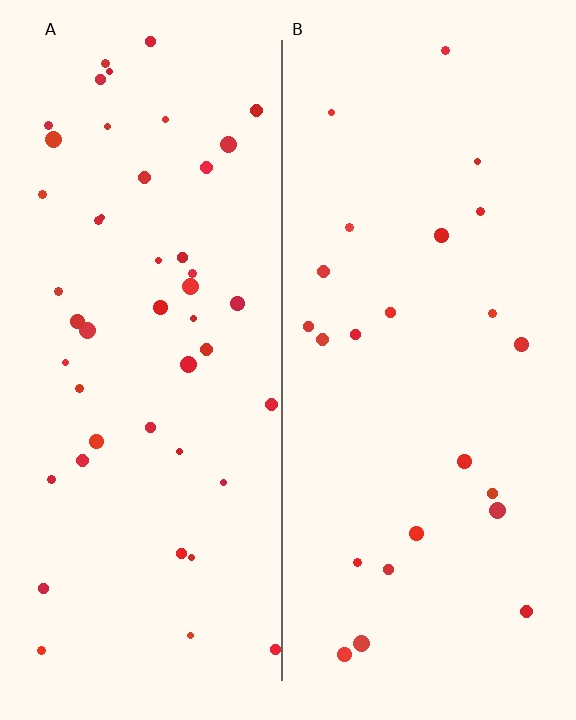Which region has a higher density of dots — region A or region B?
A (the left).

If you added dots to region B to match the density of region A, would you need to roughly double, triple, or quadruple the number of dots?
Approximately double.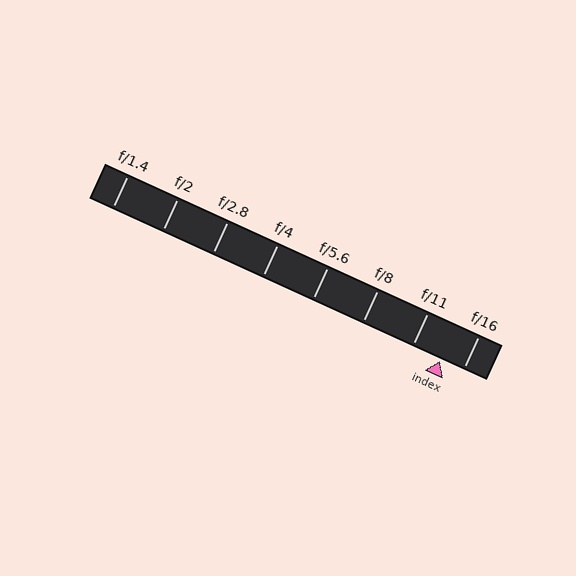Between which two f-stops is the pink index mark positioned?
The index mark is between f/11 and f/16.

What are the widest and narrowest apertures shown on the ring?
The widest aperture shown is f/1.4 and the narrowest is f/16.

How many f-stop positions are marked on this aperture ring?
There are 8 f-stop positions marked.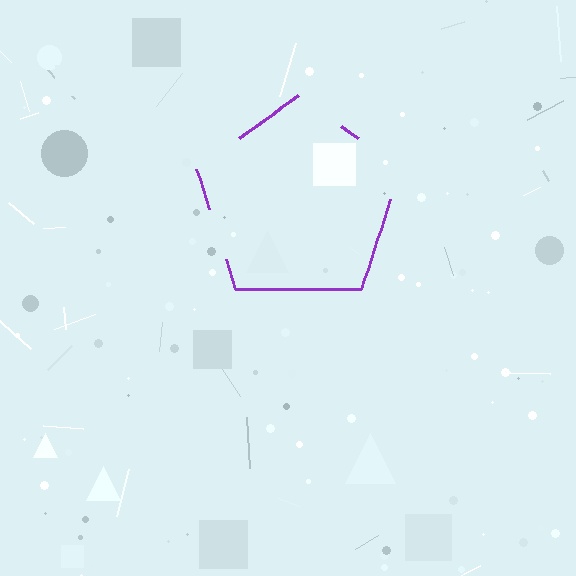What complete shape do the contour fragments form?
The contour fragments form a pentagon.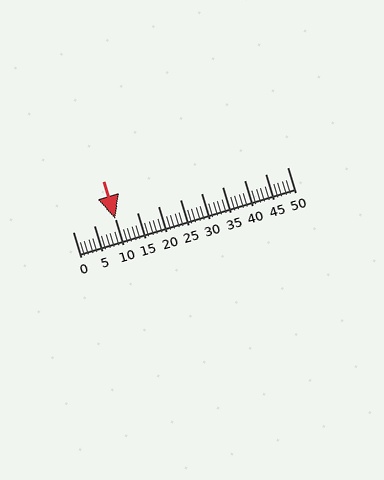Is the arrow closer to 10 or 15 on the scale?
The arrow is closer to 10.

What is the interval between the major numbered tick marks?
The major tick marks are spaced 5 units apart.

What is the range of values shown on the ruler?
The ruler shows values from 0 to 50.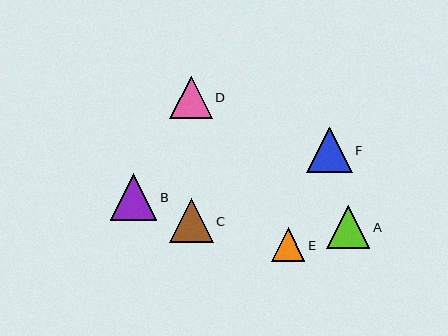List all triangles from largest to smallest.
From largest to smallest: B, F, C, A, D, E.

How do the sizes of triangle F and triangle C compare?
Triangle F and triangle C are approximately the same size.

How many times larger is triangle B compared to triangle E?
Triangle B is approximately 1.4 times the size of triangle E.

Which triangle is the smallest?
Triangle E is the smallest with a size of approximately 33 pixels.